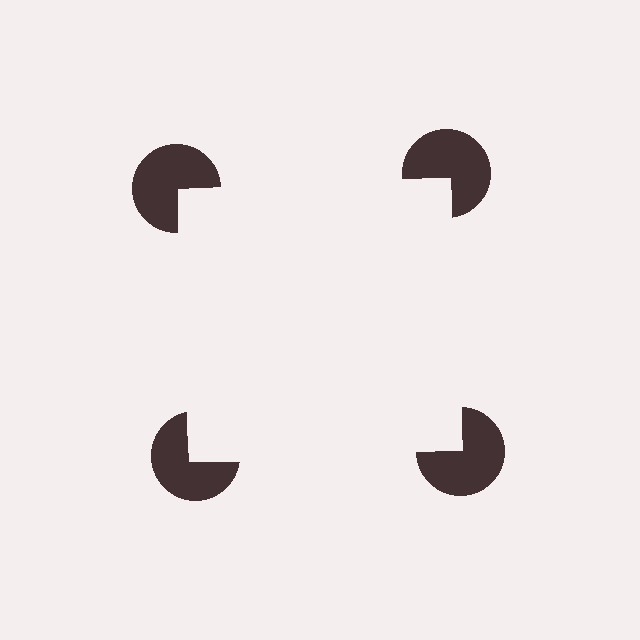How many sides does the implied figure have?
4 sides.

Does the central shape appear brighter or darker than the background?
It typically appears slightly brighter than the background, even though no actual brightness change is drawn.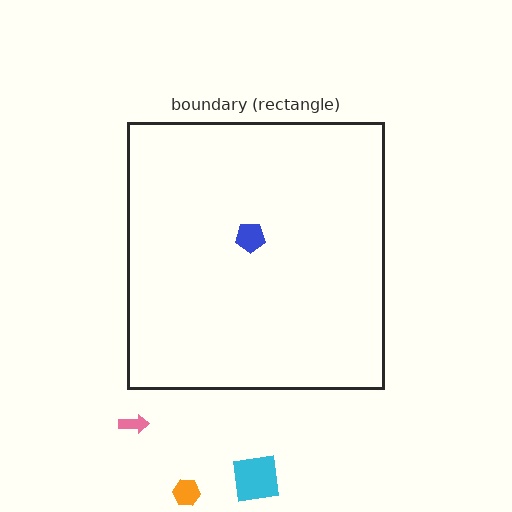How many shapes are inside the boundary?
1 inside, 3 outside.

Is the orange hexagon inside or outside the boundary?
Outside.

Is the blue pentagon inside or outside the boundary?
Inside.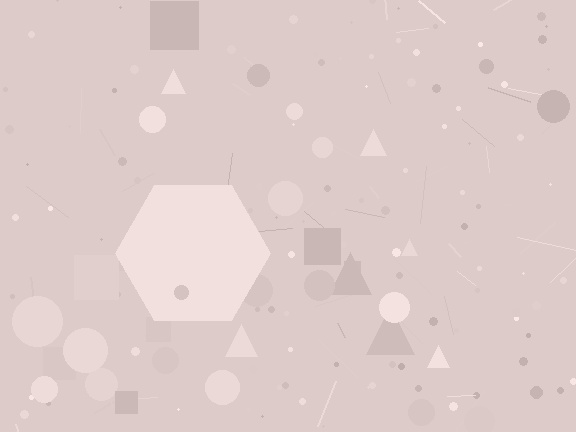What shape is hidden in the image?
A hexagon is hidden in the image.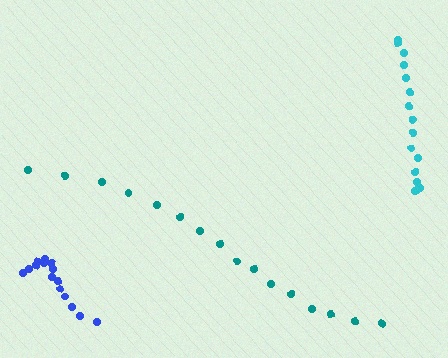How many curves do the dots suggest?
There are 3 distinct paths.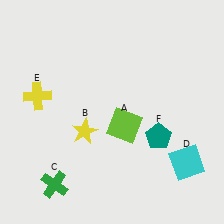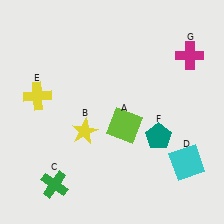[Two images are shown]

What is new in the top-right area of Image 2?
A magenta cross (G) was added in the top-right area of Image 2.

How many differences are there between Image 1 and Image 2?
There is 1 difference between the two images.